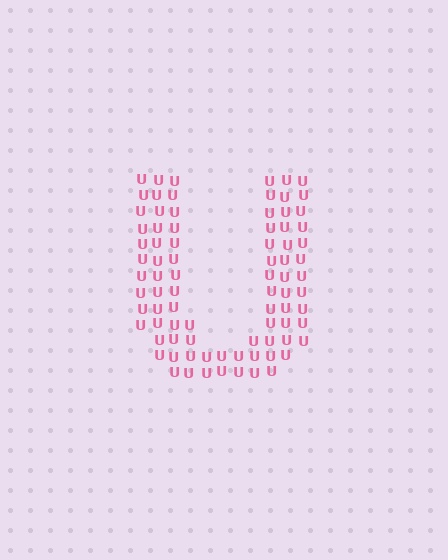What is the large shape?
The large shape is the letter U.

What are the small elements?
The small elements are letter U's.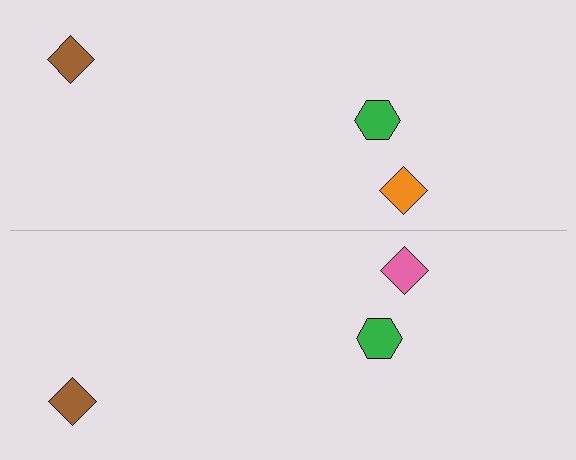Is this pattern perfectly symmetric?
No, the pattern is not perfectly symmetric. The pink diamond on the bottom side breaks the symmetry — its mirror counterpart is orange.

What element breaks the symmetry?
The pink diamond on the bottom side breaks the symmetry — its mirror counterpart is orange.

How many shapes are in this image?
There are 6 shapes in this image.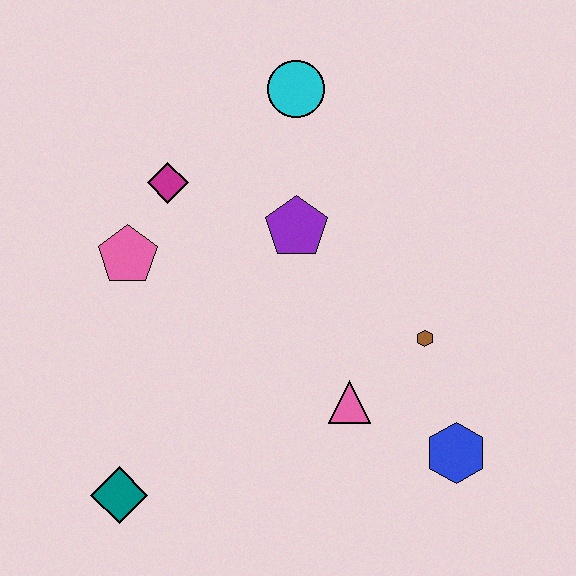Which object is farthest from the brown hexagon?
The teal diamond is farthest from the brown hexagon.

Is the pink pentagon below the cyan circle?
Yes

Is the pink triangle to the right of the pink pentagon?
Yes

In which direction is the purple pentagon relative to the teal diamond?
The purple pentagon is above the teal diamond.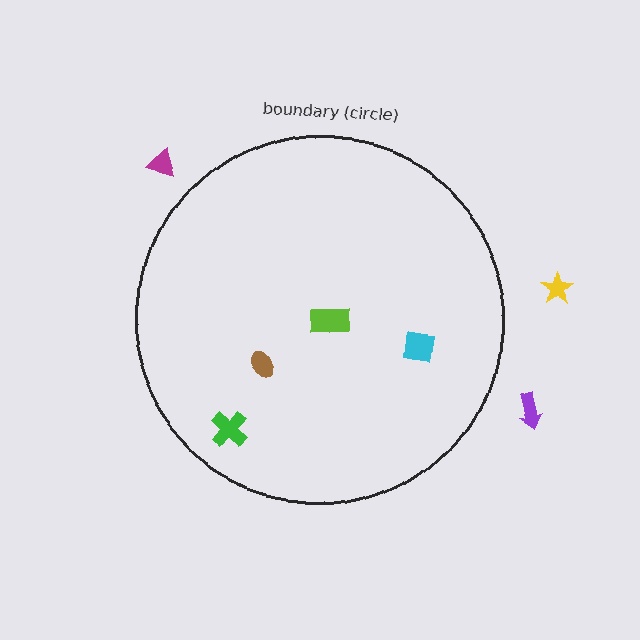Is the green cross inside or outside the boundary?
Inside.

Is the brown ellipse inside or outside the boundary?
Inside.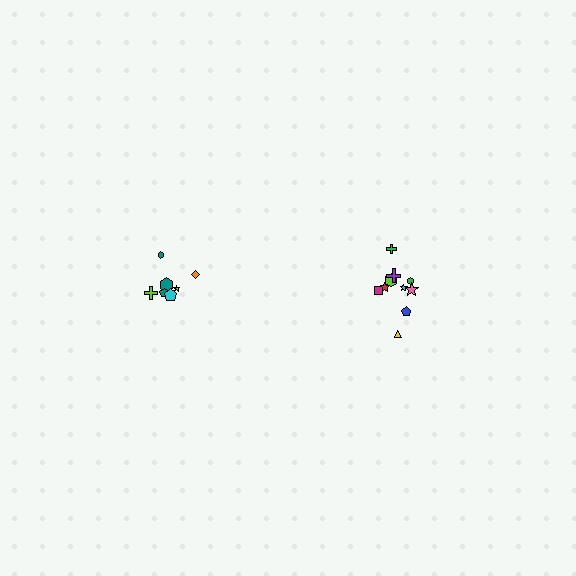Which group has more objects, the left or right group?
The right group.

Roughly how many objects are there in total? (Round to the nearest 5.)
Roughly 15 objects in total.